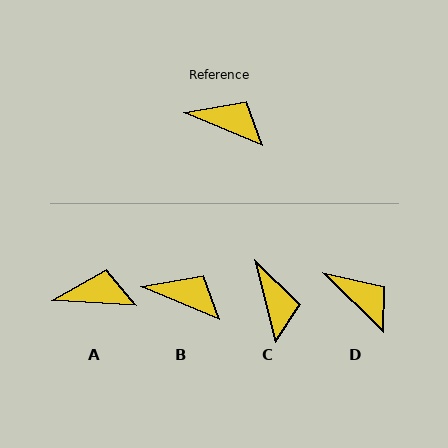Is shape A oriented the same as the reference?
No, it is off by about 20 degrees.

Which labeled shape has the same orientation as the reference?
B.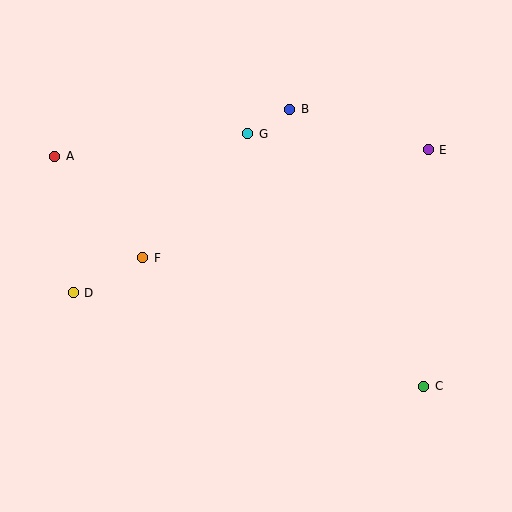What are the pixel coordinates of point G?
Point G is at (248, 134).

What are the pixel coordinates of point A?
Point A is at (55, 156).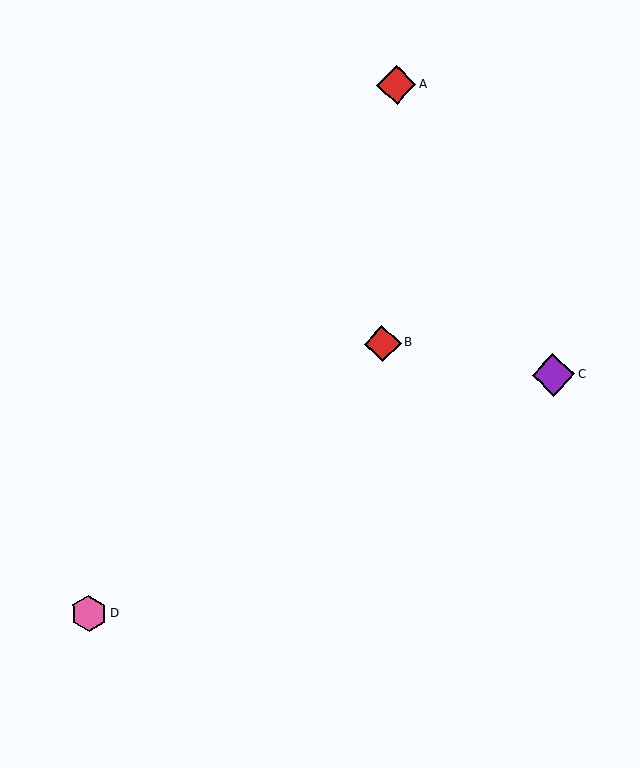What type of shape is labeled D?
Shape D is a pink hexagon.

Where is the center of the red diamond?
The center of the red diamond is at (396, 85).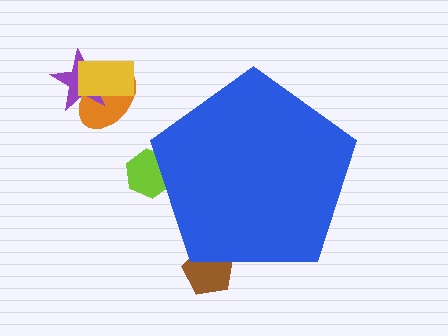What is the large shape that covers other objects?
A blue pentagon.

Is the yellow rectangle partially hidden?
No, the yellow rectangle is fully visible.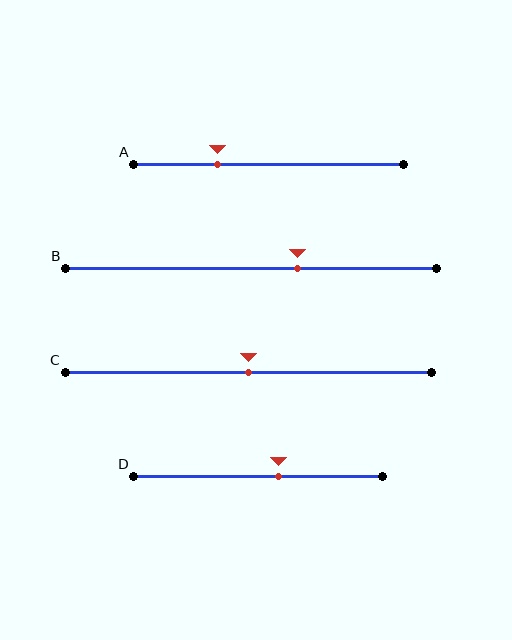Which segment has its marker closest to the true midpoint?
Segment C has its marker closest to the true midpoint.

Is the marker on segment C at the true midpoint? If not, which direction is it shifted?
Yes, the marker on segment C is at the true midpoint.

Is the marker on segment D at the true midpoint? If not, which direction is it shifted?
No, the marker on segment D is shifted to the right by about 8% of the segment length.